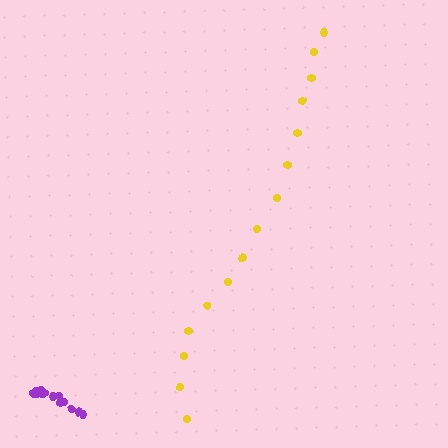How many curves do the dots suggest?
There are 2 distinct paths.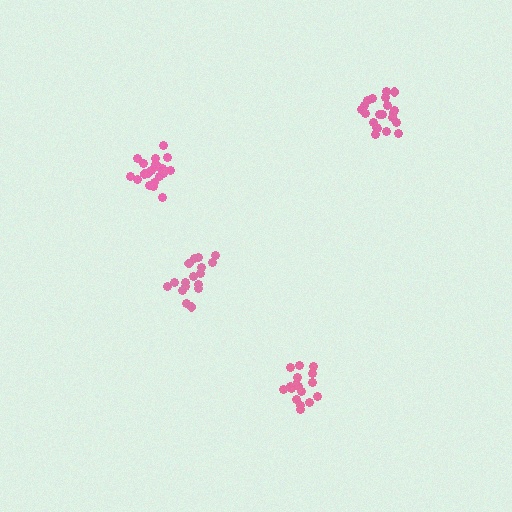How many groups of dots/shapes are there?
There are 4 groups.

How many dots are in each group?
Group 1: 17 dots, Group 2: 21 dots, Group 3: 21 dots, Group 4: 18 dots (77 total).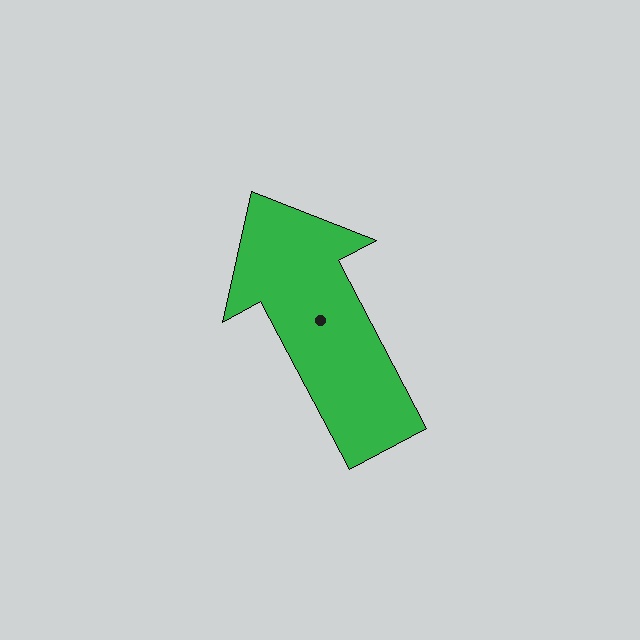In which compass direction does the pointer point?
Northwest.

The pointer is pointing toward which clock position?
Roughly 11 o'clock.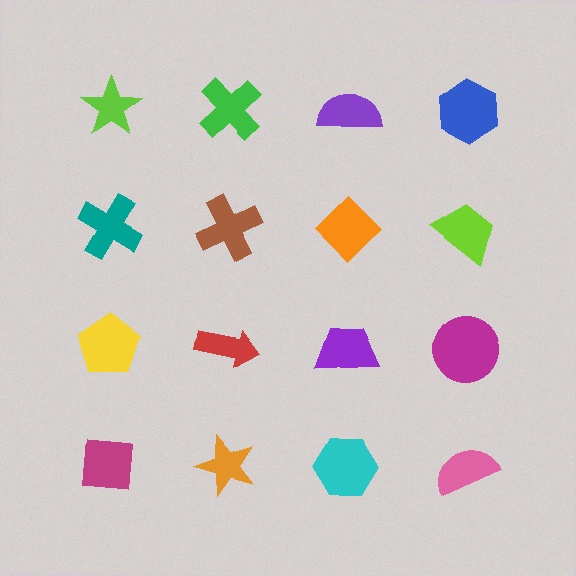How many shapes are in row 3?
4 shapes.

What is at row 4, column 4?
A pink semicircle.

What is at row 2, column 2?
A brown cross.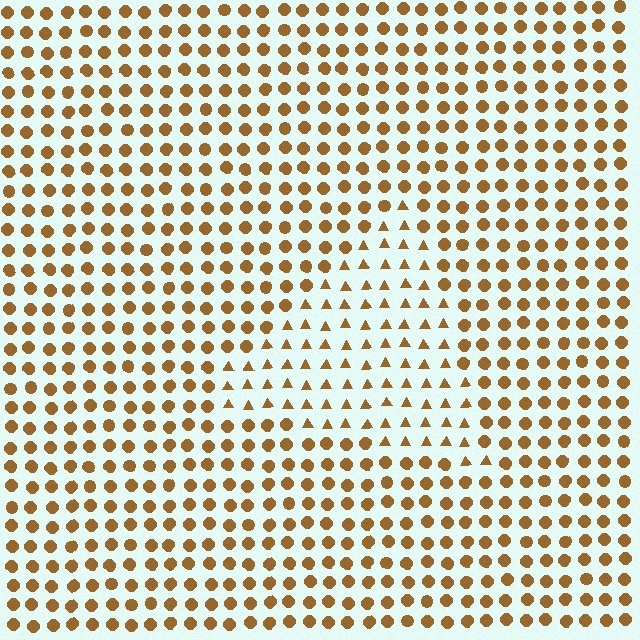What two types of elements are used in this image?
The image uses triangles inside the triangle region and circles outside it.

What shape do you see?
I see a triangle.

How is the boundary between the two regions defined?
The boundary is defined by a change in element shape: triangles inside vs. circles outside. All elements share the same color and spacing.